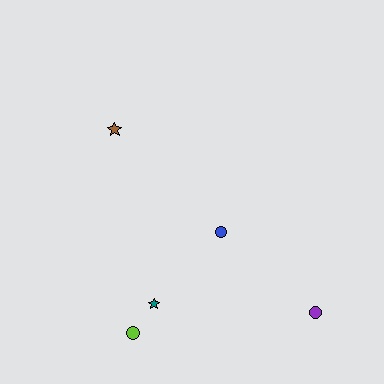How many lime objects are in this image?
There is 1 lime object.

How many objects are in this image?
There are 5 objects.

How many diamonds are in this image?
There are no diamonds.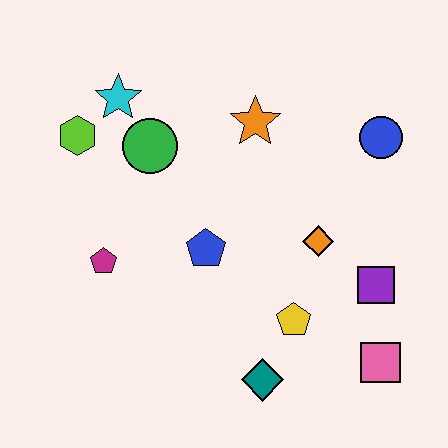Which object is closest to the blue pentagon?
The magenta pentagon is closest to the blue pentagon.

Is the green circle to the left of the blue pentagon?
Yes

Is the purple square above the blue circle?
No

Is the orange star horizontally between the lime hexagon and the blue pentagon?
No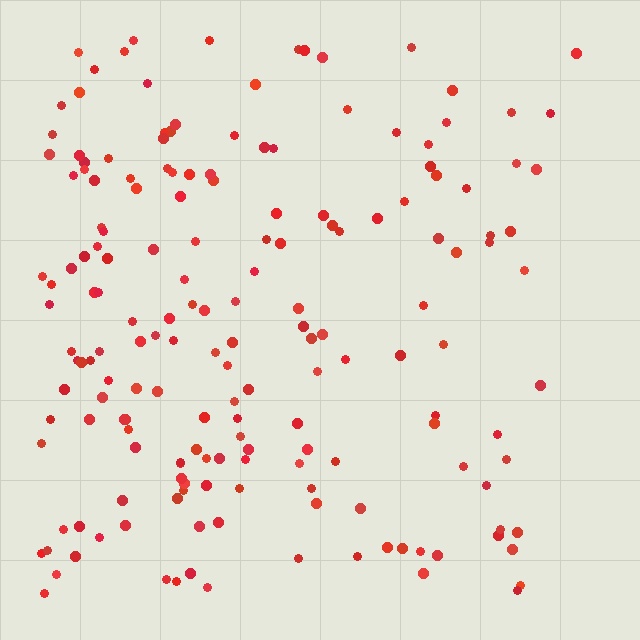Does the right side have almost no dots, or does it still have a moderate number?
Still a moderate number, just noticeably fewer than the left.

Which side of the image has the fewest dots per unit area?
The right.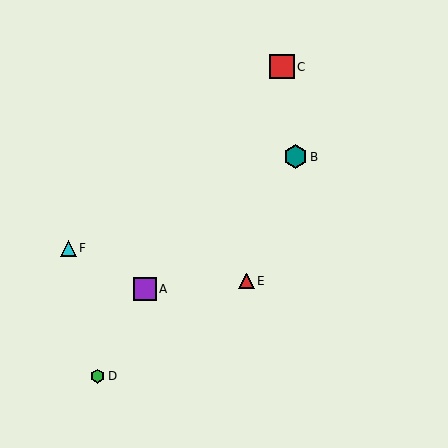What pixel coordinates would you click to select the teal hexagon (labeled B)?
Click at (295, 157) to select the teal hexagon B.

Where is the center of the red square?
The center of the red square is at (282, 67).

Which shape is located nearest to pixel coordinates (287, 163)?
The teal hexagon (labeled B) at (295, 157) is nearest to that location.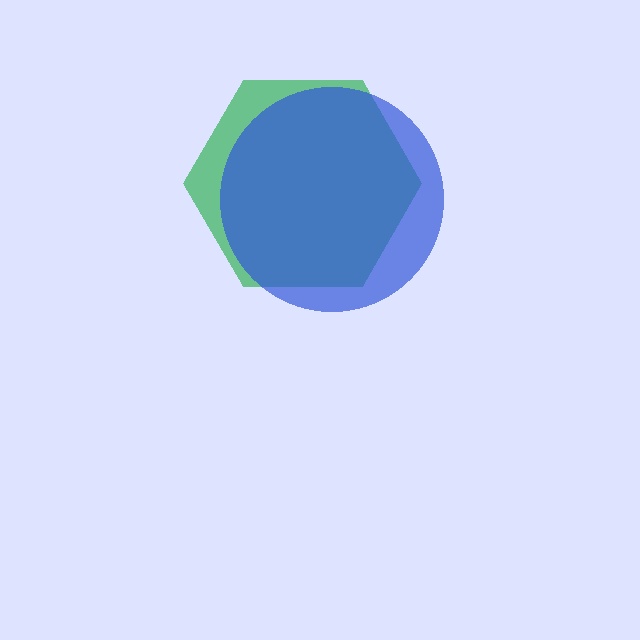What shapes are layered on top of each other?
The layered shapes are: a green hexagon, a blue circle.